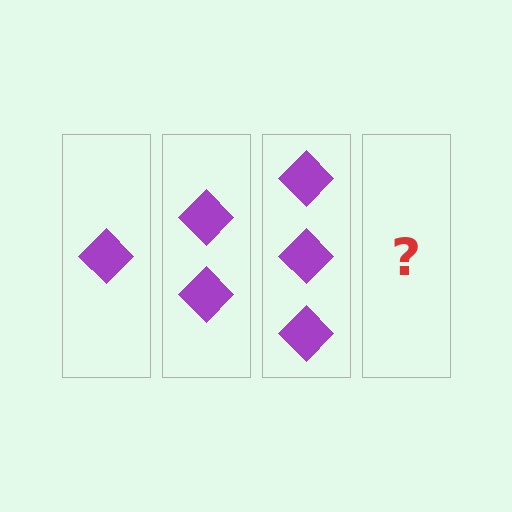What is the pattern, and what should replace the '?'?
The pattern is that each step adds one more diamond. The '?' should be 4 diamonds.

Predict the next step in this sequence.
The next step is 4 diamonds.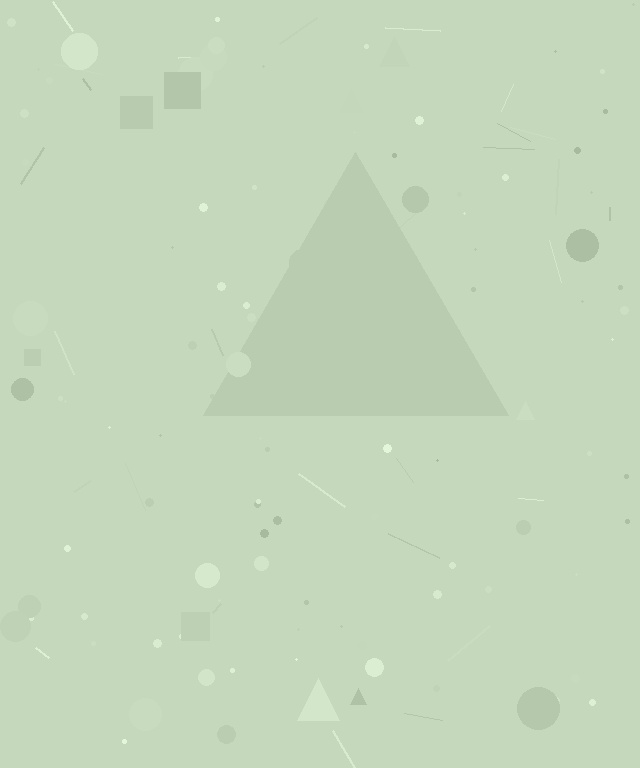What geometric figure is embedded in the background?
A triangle is embedded in the background.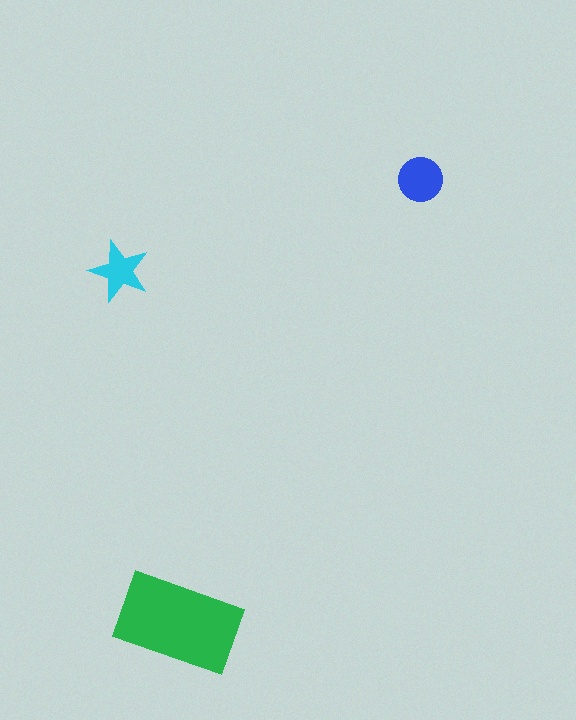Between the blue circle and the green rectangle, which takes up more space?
The green rectangle.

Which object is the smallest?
The cyan star.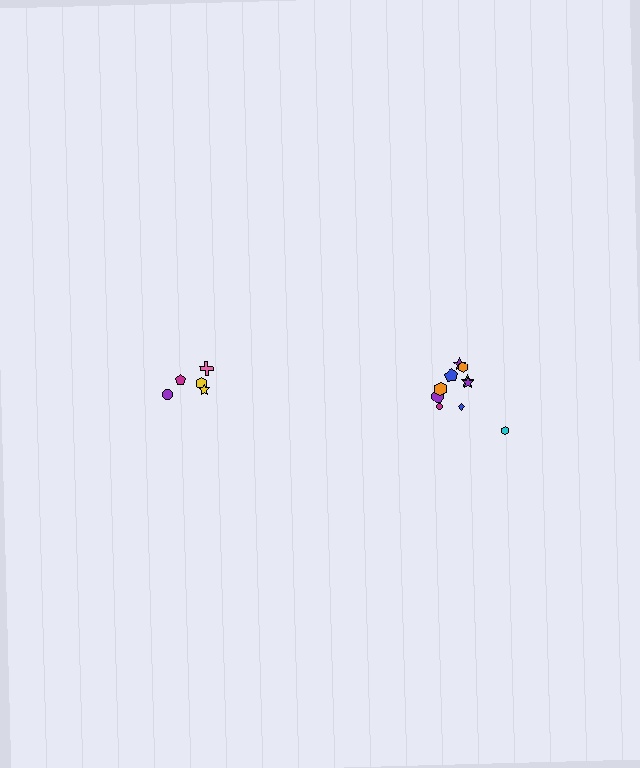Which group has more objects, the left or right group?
The right group.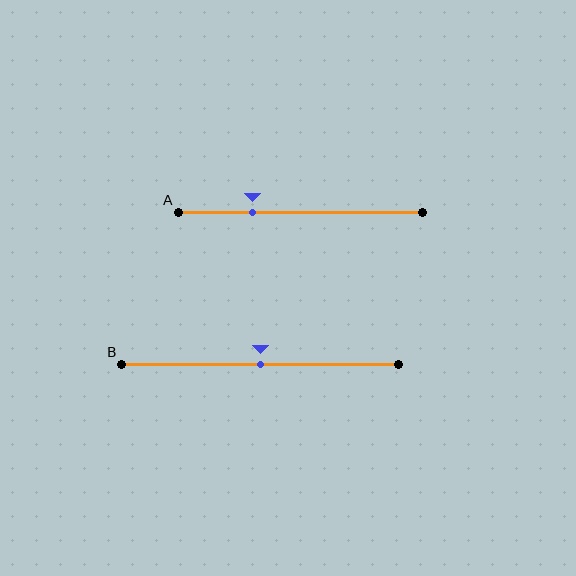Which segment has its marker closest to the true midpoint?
Segment B has its marker closest to the true midpoint.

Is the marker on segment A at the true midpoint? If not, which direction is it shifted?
No, the marker on segment A is shifted to the left by about 20% of the segment length.